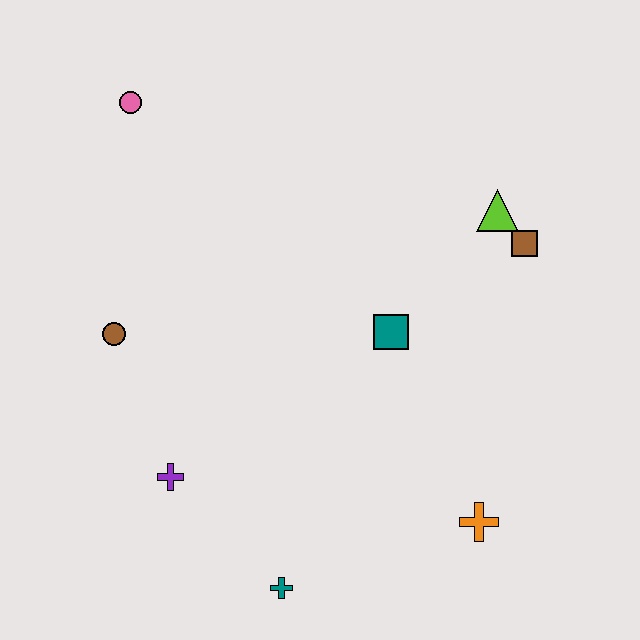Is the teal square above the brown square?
No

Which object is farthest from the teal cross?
The pink circle is farthest from the teal cross.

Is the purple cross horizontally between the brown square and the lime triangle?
No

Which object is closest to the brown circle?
The purple cross is closest to the brown circle.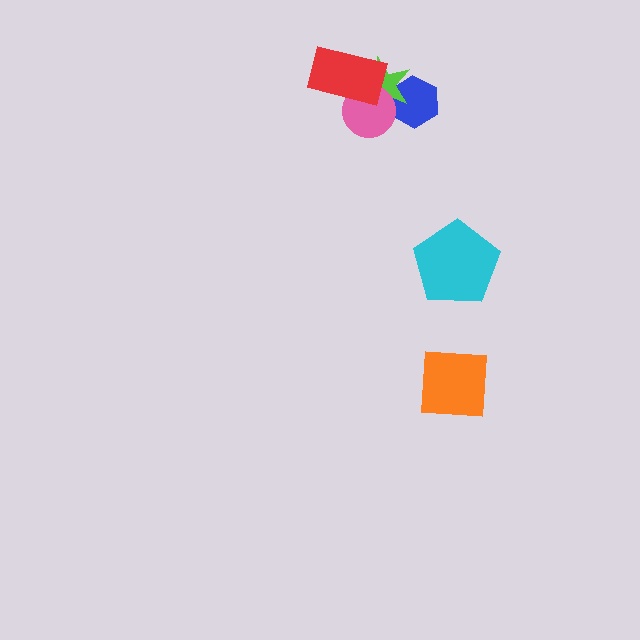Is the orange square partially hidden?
No, no other shape covers it.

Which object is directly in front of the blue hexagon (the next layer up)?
The lime star is directly in front of the blue hexagon.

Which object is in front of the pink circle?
The red rectangle is in front of the pink circle.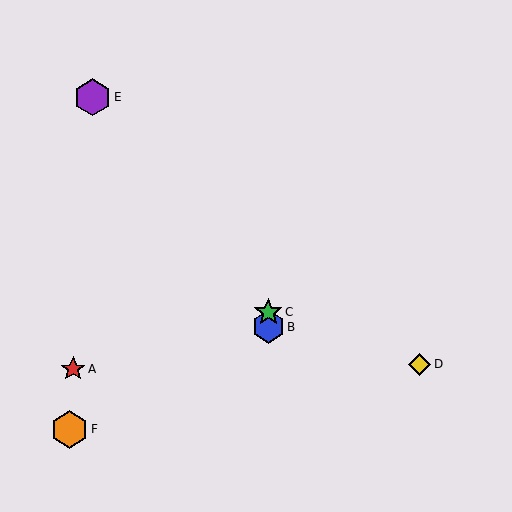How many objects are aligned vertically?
2 objects (B, C) are aligned vertically.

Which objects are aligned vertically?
Objects B, C are aligned vertically.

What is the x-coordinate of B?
Object B is at x≈268.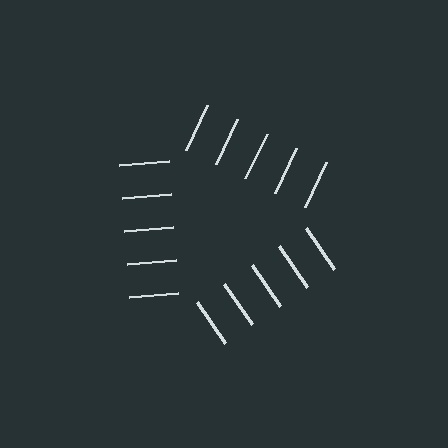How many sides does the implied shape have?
3 sides — the line-ends trace a triangle.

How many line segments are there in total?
15 — 5 along each of the 3 edges.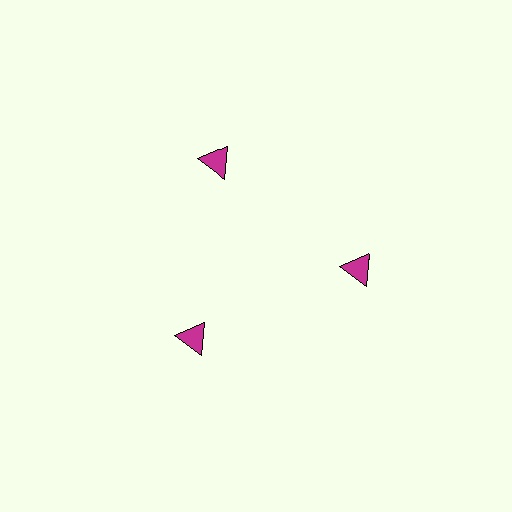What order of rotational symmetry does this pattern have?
This pattern has 3-fold rotational symmetry.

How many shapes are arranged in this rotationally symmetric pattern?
There are 3 shapes, arranged in 3 groups of 1.